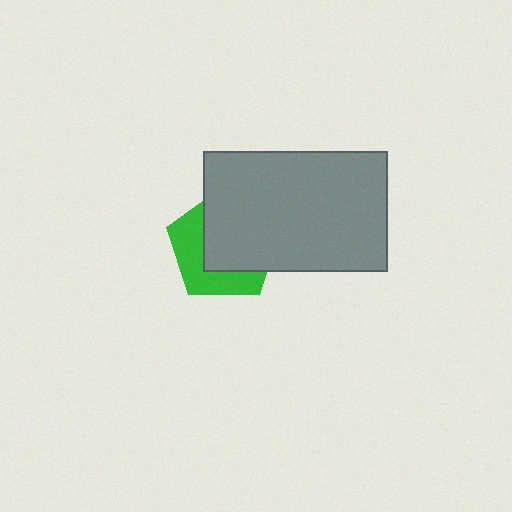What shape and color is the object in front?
The object in front is a gray rectangle.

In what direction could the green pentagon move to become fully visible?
The green pentagon could move toward the lower-left. That would shift it out from behind the gray rectangle entirely.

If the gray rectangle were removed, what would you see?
You would see the complete green pentagon.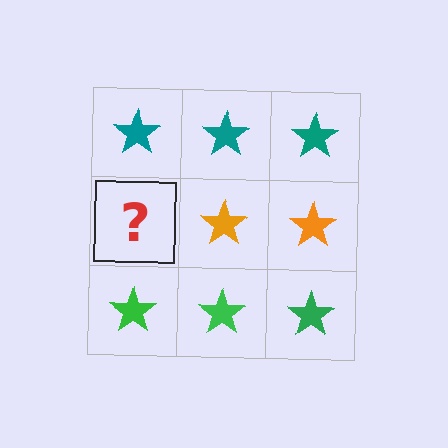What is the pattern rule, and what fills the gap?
The rule is that each row has a consistent color. The gap should be filled with an orange star.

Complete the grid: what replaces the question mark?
The question mark should be replaced with an orange star.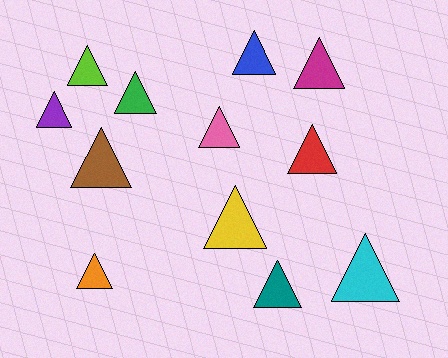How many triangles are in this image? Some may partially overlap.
There are 12 triangles.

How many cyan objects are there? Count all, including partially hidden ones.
There is 1 cyan object.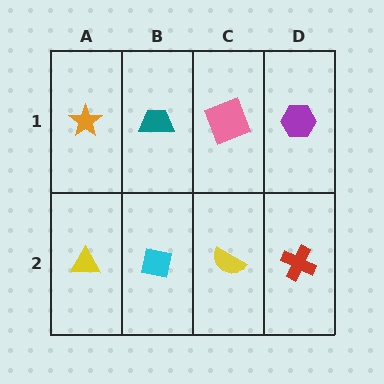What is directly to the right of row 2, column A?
A cyan square.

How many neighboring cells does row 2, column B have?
3.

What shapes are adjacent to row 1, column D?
A red cross (row 2, column D), a pink square (row 1, column C).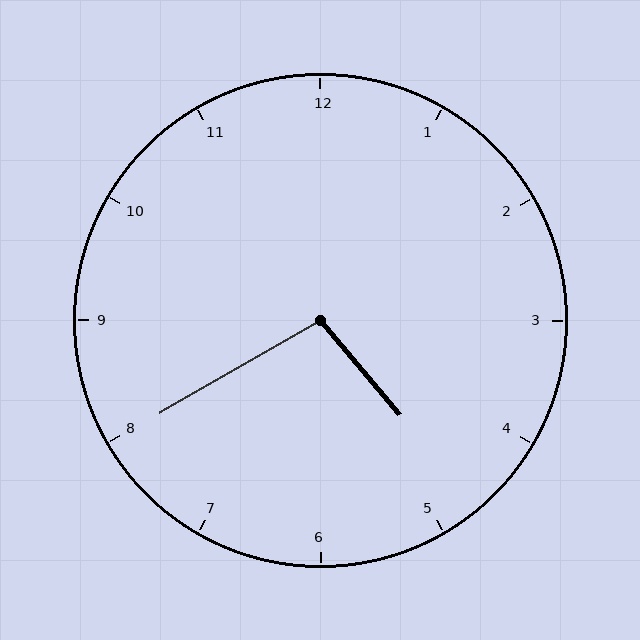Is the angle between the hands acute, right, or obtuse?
It is obtuse.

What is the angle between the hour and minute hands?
Approximately 100 degrees.